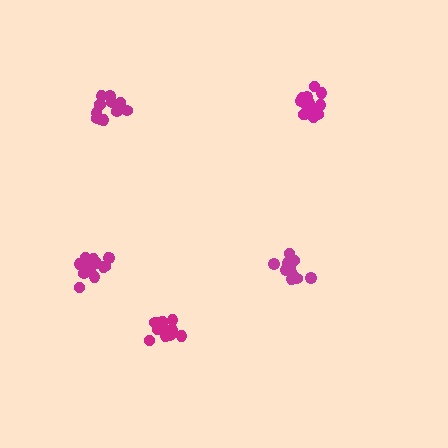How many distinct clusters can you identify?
There are 5 distinct clusters.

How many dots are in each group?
Group 1: 11 dots, Group 2: 15 dots, Group 3: 16 dots, Group 4: 12 dots, Group 5: 12 dots (66 total).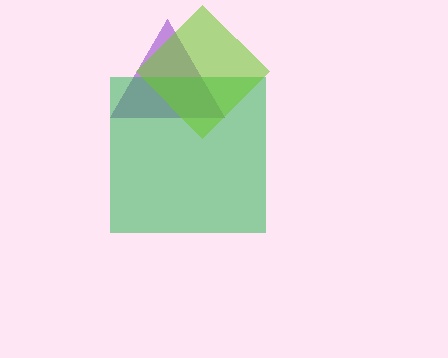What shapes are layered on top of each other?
The layered shapes are: a purple triangle, a green square, a lime diamond.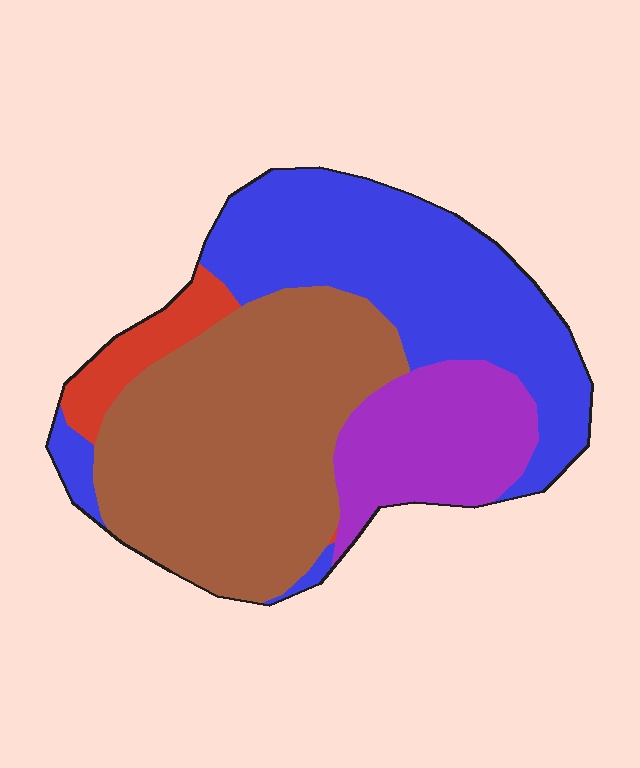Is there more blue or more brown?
Brown.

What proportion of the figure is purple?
Purple covers around 15% of the figure.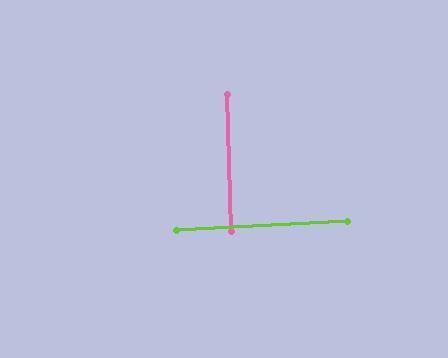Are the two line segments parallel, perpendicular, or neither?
Perpendicular — they meet at approximately 89°.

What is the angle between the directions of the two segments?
Approximately 89 degrees.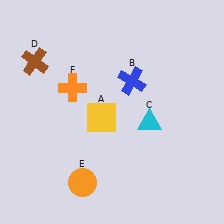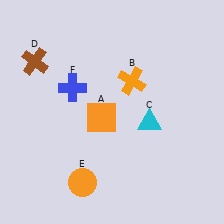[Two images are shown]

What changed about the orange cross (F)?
In Image 1, F is orange. In Image 2, it changed to blue.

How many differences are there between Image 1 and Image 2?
There are 3 differences between the two images.